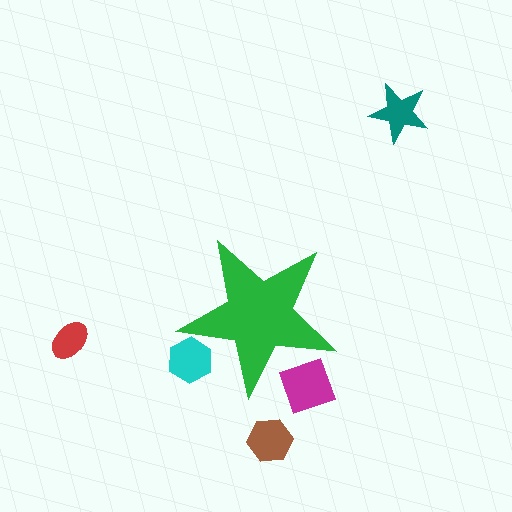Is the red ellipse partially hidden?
No, the red ellipse is fully visible.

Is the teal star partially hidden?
No, the teal star is fully visible.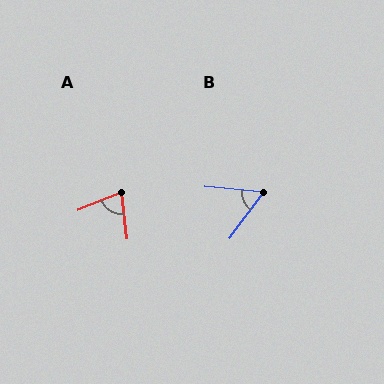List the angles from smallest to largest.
B (59°), A (75°).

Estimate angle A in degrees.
Approximately 75 degrees.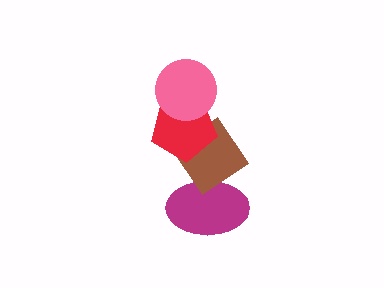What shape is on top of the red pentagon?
The pink circle is on top of the red pentagon.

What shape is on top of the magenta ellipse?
The brown diamond is on top of the magenta ellipse.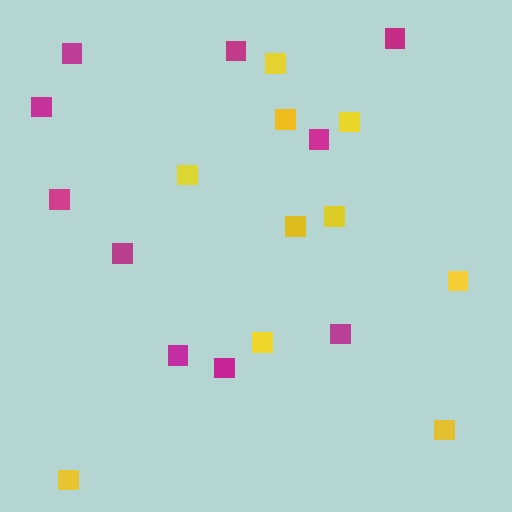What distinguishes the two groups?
There are 2 groups: one group of yellow squares (10) and one group of magenta squares (10).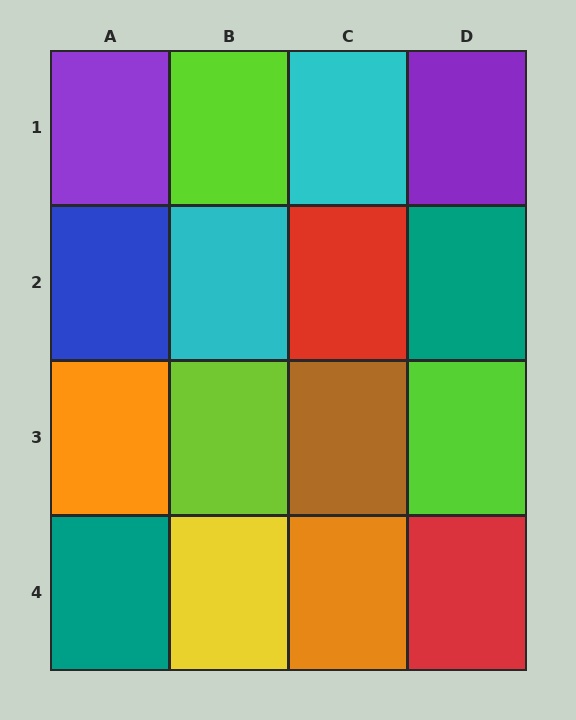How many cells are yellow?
1 cell is yellow.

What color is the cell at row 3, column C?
Brown.